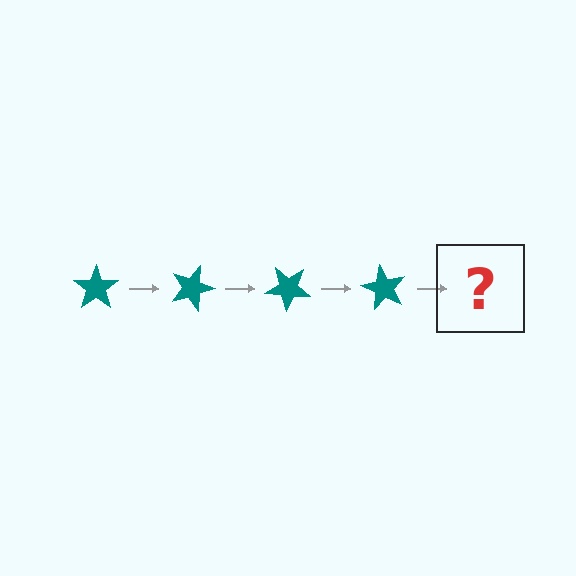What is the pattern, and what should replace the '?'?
The pattern is that the star rotates 20 degrees each step. The '?' should be a teal star rotated 80 degrees.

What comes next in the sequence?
The next element should be a teal star rotated 80 degrees.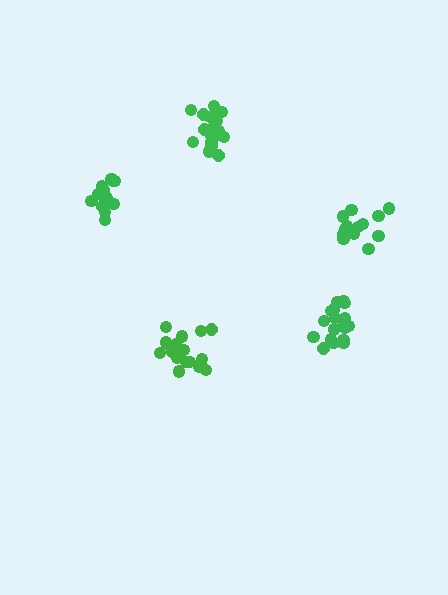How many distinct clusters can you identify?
There are 5 distinct clusters.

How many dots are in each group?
Group 1: 13 dots, Group 2: 19 dots, Group 3: 19 dots, Group 4: 19 dots, Group 5: 16 dots (86 total).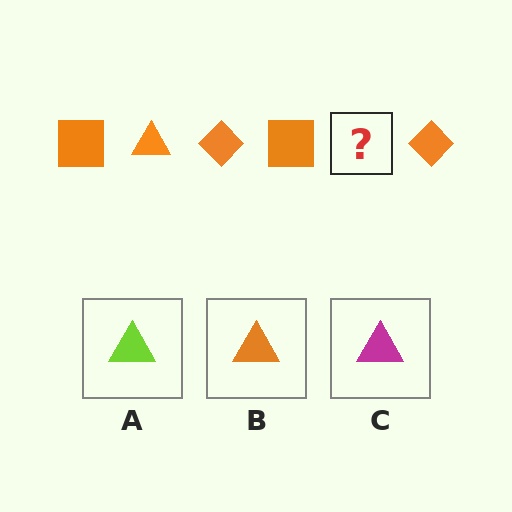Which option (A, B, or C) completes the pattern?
B.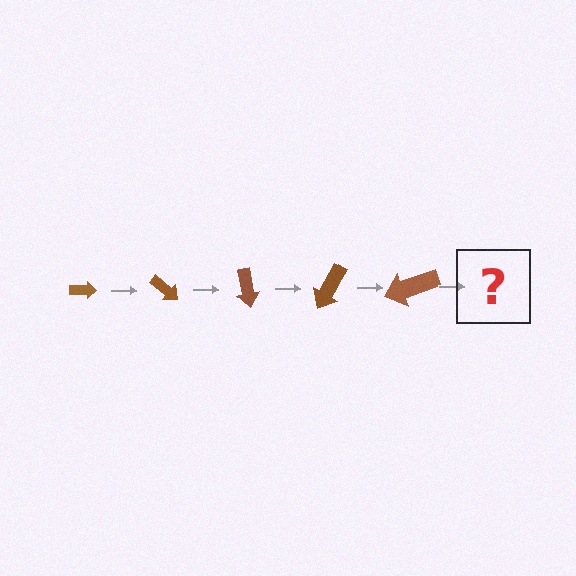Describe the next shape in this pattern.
It should be an arrow, larger than the previous one and rotated 200 degrees from the start.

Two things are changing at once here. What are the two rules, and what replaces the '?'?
The two rules are that the arrow grows larger each step and it rotates 40 degrees each step. The '?' should be an arrow, larger than the previous one and rotated 200 degrees from the start.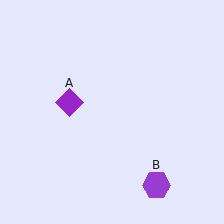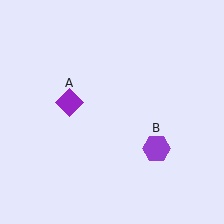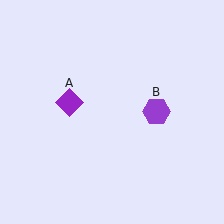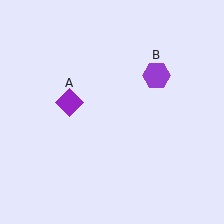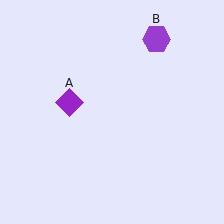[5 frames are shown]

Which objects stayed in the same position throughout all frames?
Purple diamond (object A) remained stationary.